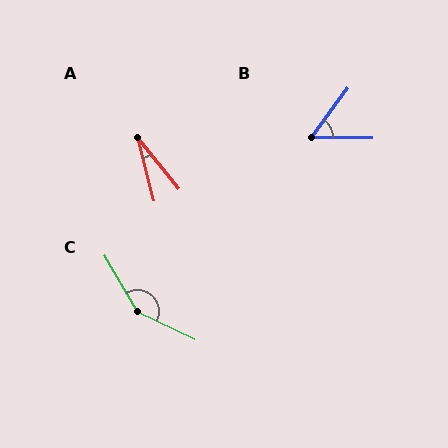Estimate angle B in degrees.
Approximately 54 degrees.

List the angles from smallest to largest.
A (24°), B (54°), C (146°).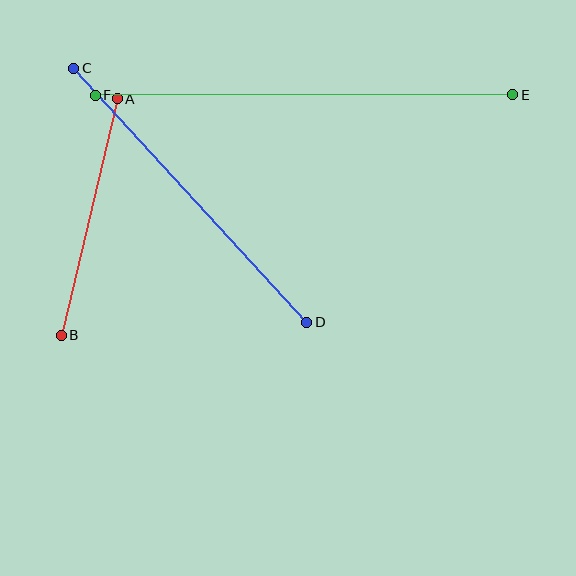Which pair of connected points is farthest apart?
Points E and F are farthest apart.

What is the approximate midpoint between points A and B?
The midpoint is at approximately (89, 217) pixels.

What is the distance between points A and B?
The distance is approximately 243 pixels.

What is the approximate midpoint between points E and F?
The midpoint is at approximately (304, 95) pixels.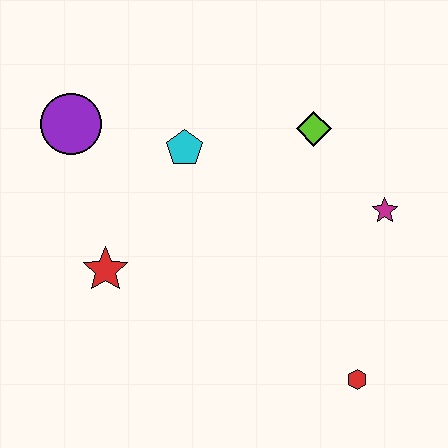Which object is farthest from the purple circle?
The red hexagon is farthest from the purple circle.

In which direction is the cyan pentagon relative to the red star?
The cyan pentagon is above the red star.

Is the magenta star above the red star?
Yes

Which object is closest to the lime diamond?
The magenta star is closest to the lime diamond.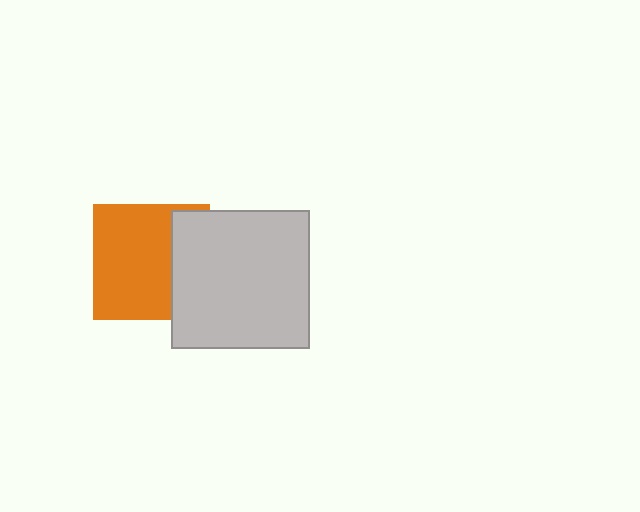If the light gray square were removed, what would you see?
You would see the complete orange square.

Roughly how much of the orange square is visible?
Most of it is visible (roughly 69%).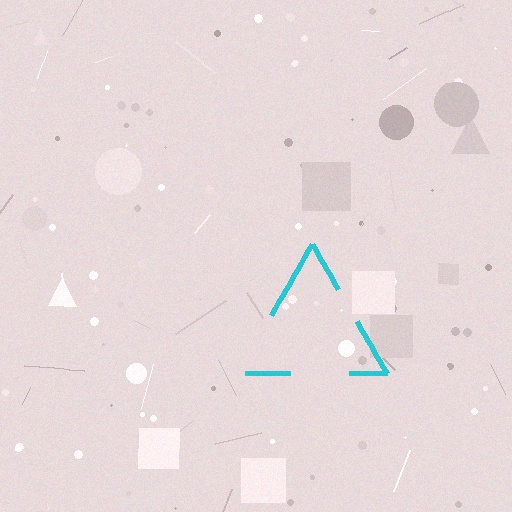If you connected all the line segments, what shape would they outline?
They would outline a triangle.